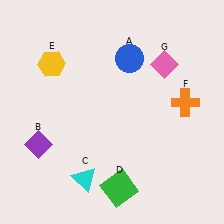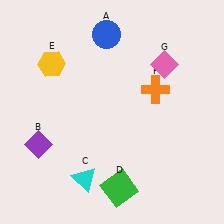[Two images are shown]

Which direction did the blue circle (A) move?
The blue circle (A) moved up.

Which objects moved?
The objects that moved are: the blue circle (A), the orange cross (F).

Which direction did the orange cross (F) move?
The orange cross (F) moved left.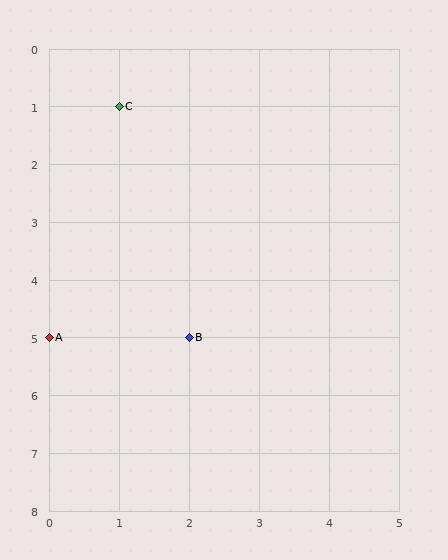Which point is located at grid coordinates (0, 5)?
Point A is at (0, 5).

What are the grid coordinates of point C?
Point C is at grid coordinates (1, 1).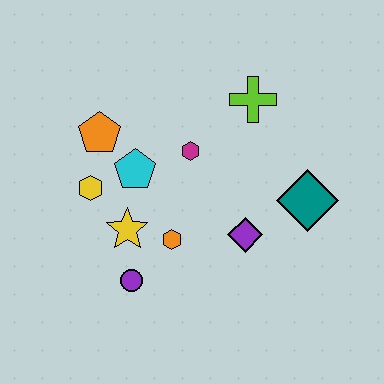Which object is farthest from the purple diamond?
The orange pentagon is farthest from the purple diamond.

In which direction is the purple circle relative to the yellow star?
The purple circle is below the yellow star.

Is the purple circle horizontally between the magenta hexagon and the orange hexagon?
No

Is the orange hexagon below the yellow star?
Yes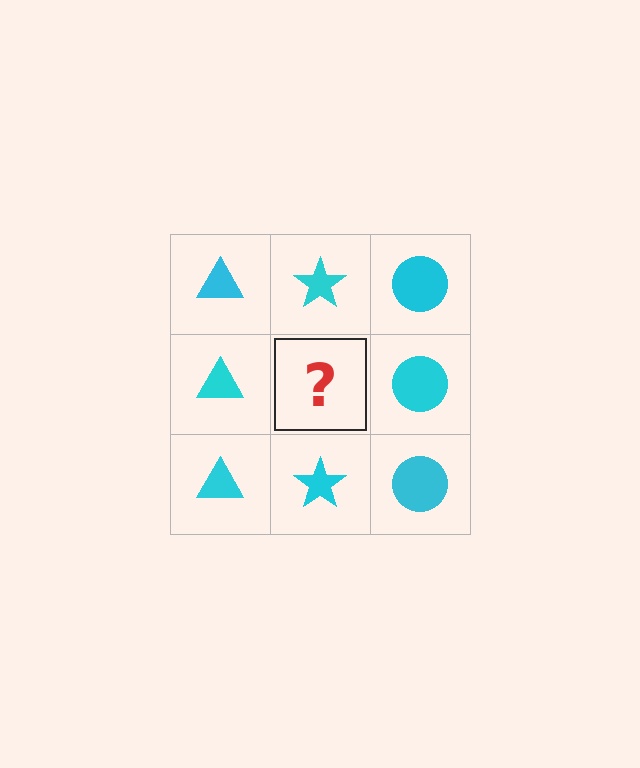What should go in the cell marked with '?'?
The missing cell should contain a cyan star.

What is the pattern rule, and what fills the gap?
The rule is that each column has a consistent shape. The gap should be filled with a cyan star.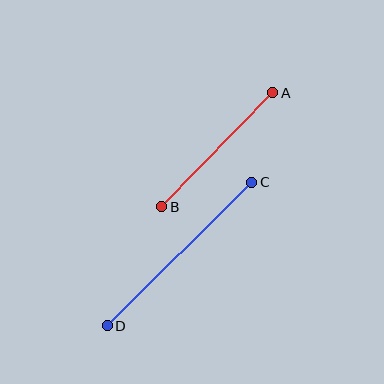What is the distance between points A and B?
The distance is approximately 159 pixels.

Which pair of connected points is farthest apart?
Points C and D are farthest apart.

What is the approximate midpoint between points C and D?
The midpoint is at approximately (179, 254) pixels.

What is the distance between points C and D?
The distance is approximately 204 pixels.